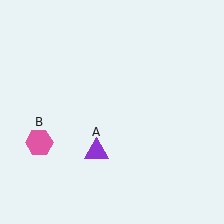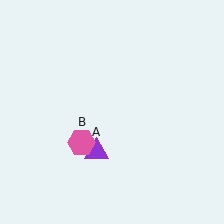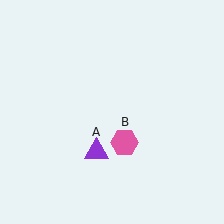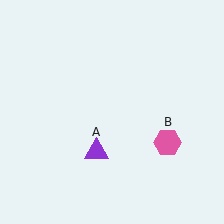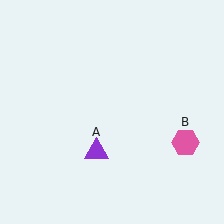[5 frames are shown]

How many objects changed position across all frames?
1 object changed position: pink hexagon (object B).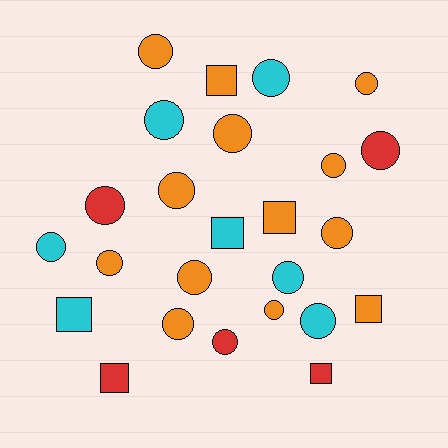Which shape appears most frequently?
Circle, with 18 objects.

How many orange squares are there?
There are 3 orange squares.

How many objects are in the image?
There are 25 objects.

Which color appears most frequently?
Orange, with 13 objects.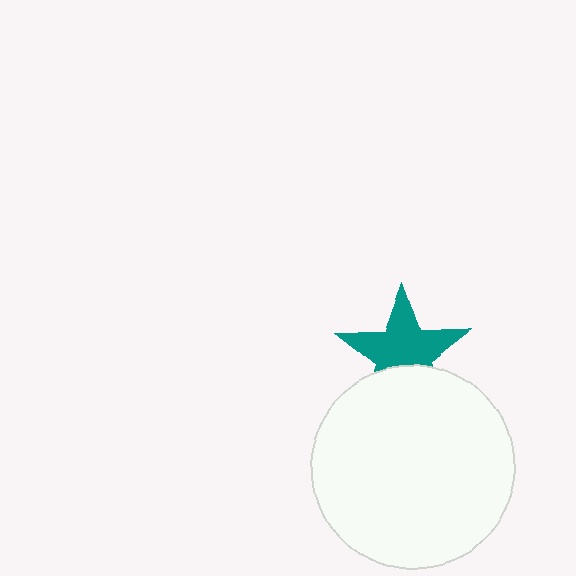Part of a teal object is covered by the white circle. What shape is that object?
It is a star.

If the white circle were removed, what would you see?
You would see the complete teal star.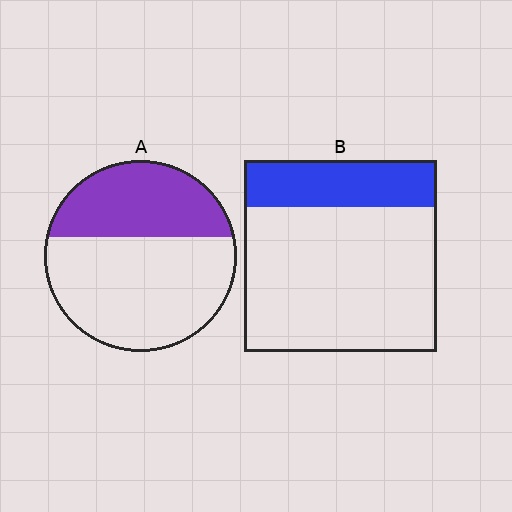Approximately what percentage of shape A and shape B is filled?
A is approximately 35% and B is approximately 25%.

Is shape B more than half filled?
No.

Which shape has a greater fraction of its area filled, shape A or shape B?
Shape A.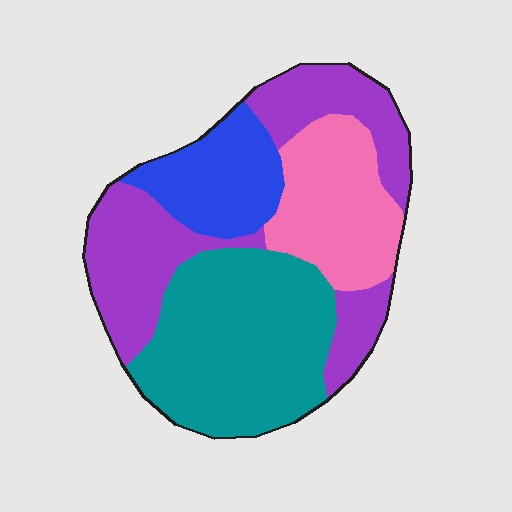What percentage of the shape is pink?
Pink takes up between a sixth and a third of the shape.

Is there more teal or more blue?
Teal.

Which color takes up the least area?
Blue, at roughly 15%.